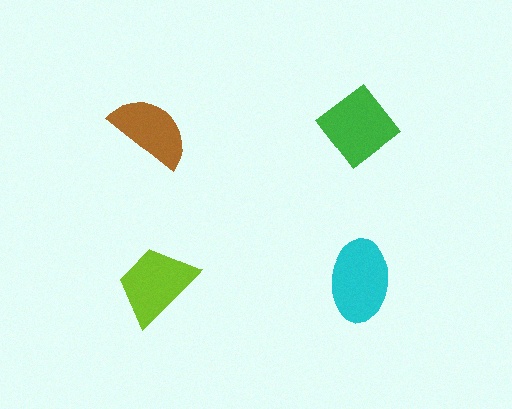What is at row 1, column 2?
A green diamond.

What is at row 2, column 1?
A lime trapezoid.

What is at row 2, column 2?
A cyan ellipse.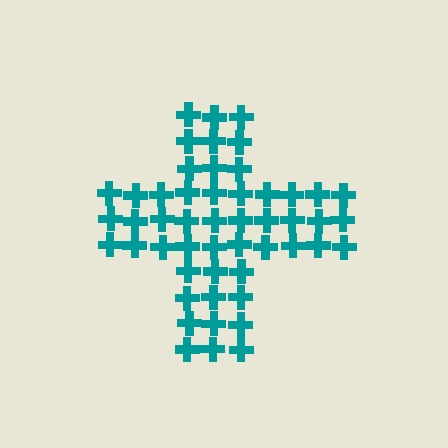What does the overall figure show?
The overall figure shows a cross.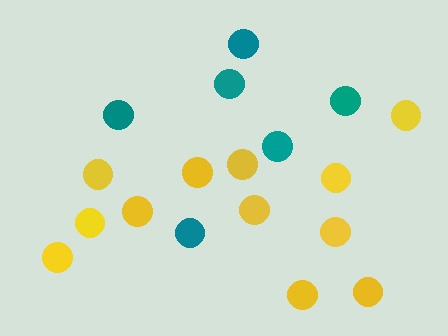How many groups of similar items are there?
There are 2 groups: one group of teal circles (6) and one group of yellow circles (12).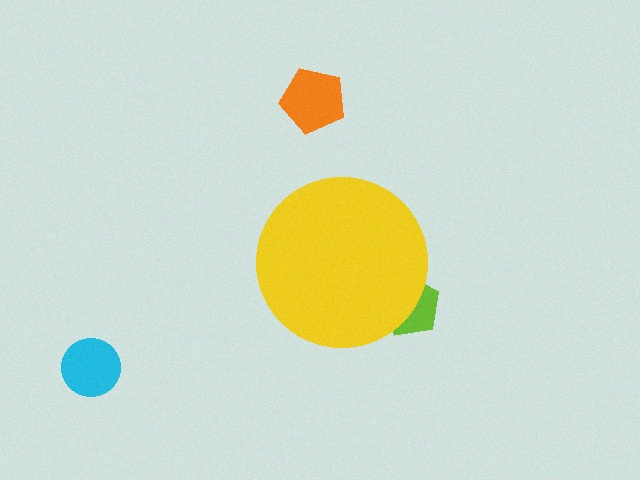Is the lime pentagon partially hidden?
Yes, the lime pentagon is partially hidden behind the yellow circle.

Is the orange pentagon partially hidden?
No, the orange pentagon is fully visible.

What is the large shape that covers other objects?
A yellow circle.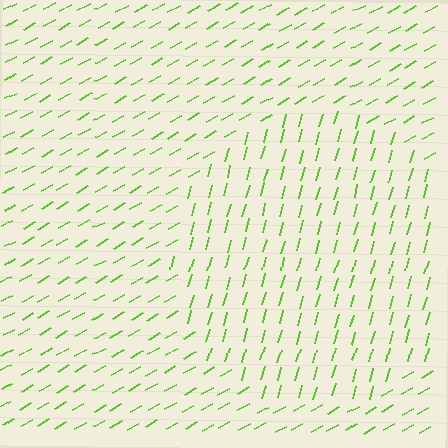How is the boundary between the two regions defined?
The boundary is defined purely by a change in line orientation (approximately 45 degrees difference). All lines are the same color and thickness.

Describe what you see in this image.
The image is filled with small lime line segments. A circle region in the image has lines oriented differently from the surrounding lines, creating a visible texture boundary.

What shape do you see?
I see a circle.